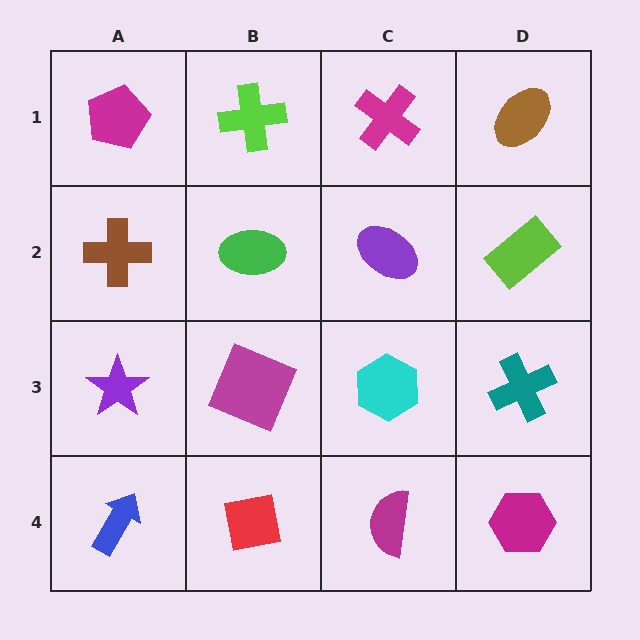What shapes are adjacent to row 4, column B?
A magenta square (row 3, column B), a blue arrow (row 4, column A), a magenta semicircle (row 4, column C).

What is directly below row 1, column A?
A brown cross.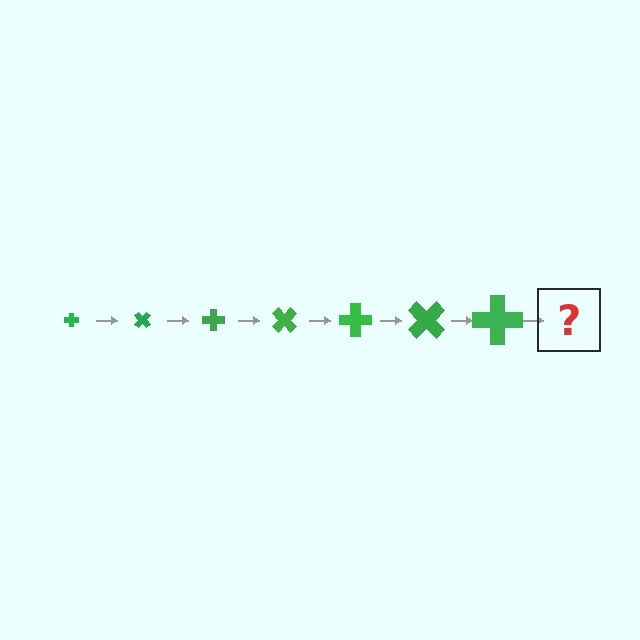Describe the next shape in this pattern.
It should be a cross, larger than the previous one and rotated 315 degrees from the start.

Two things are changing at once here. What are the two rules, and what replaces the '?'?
The two rules are that the cross grows larger each step and it rotates 45 degrees each step. The '?' should be a cross, larger than the previous one and rotated 315 degrees from the start.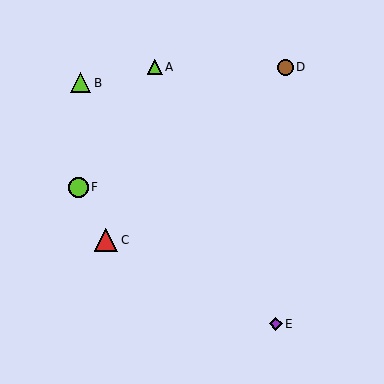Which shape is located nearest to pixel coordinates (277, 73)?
The brown circle (labeled D) at (285, 67) is nearest to that location.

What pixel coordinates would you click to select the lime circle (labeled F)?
Click at (78, 187) to select the lime circle F.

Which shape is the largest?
The red triangle (labeled C) is the largest.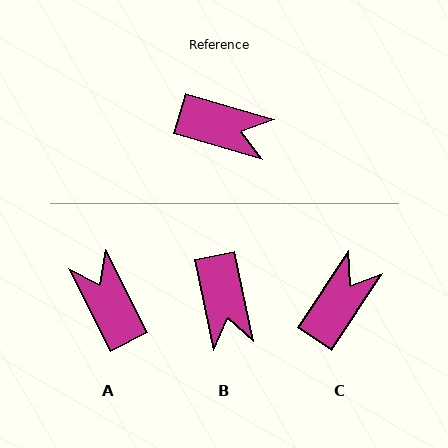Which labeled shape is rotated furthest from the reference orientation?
A, about 133 degrees away.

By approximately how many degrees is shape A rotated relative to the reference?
Approximately 133 degrees counter-clockwise.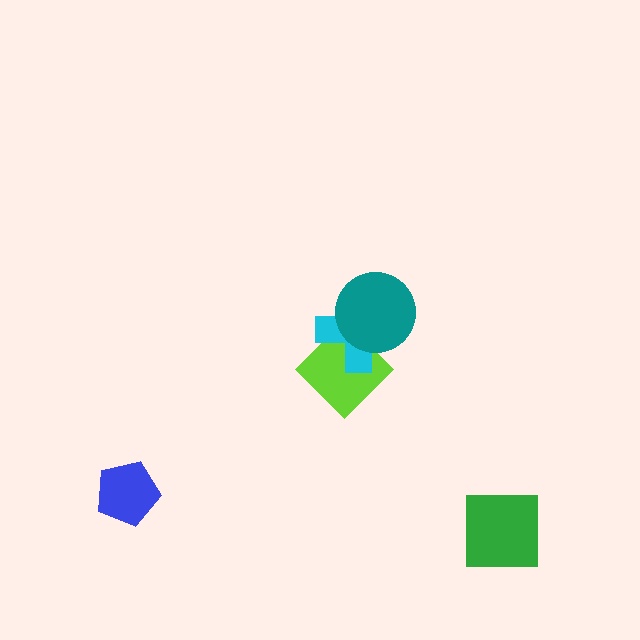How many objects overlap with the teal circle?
2 objects overlap with the teal circle.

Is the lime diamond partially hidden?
Yes, it is partially covered by another shape.